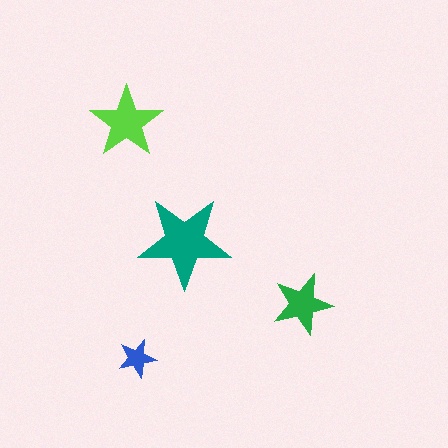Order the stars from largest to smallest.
the teal one, the lime one, the green one, the blue one.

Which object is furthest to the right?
The green star is rightmost.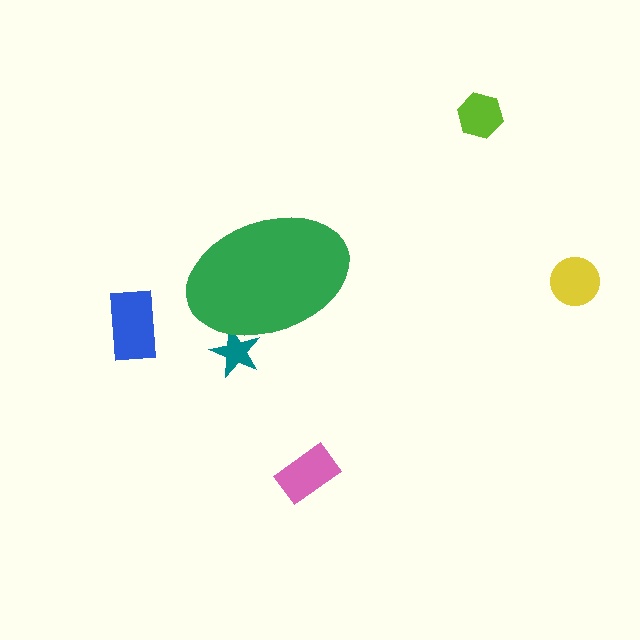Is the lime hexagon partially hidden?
No, the lime hexagon is fully visible.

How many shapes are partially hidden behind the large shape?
1 shape is partially hidden.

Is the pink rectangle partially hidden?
No, the pink rectangle is fully visible.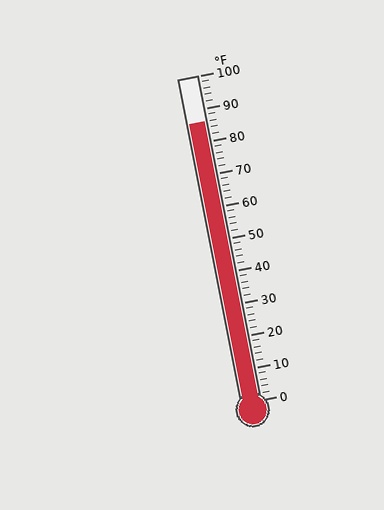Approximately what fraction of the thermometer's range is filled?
The thermometer is filled to approximately 85% of its range.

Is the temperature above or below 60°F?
The temperature is above 60°F.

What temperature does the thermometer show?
The thermometer shows approximately 86°F.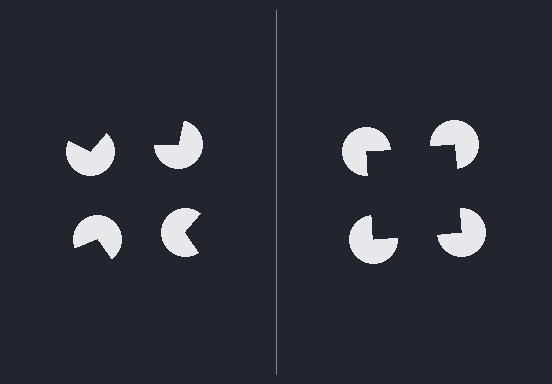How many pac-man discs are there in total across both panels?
8 — 4 on each side.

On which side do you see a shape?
An illusory square appears on the right side. On the left side the wedge cuts are rotated, so no coherent shape forms.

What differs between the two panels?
The pac-man discs are positioned identically on both sides; only the wedge orientations differ. On the right they align to a square; on the left they are misaligned.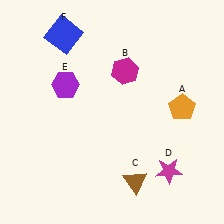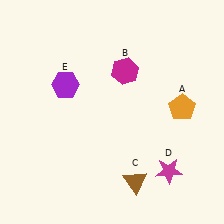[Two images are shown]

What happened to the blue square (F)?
The blue square (F) was removed in Image 2. It was in the top-left area of Image 1.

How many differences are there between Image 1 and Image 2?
There is 1 difference between the two images.